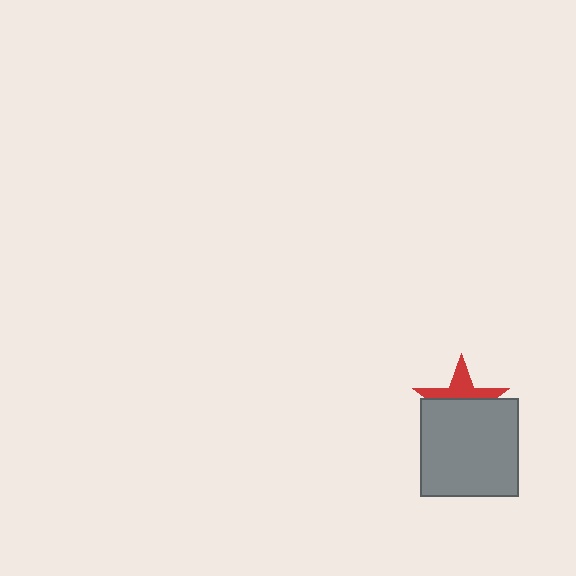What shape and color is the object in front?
The object in front is a gray square.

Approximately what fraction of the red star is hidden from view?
Roughly 59% of the red star is hidden behind the gray square.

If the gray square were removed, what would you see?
You would see the complete red star.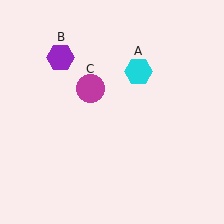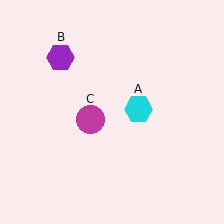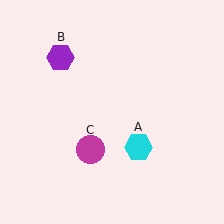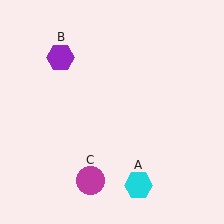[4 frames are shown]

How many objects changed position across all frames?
2 objects changed position: cyan hexagon (object A), magenta circle (object C).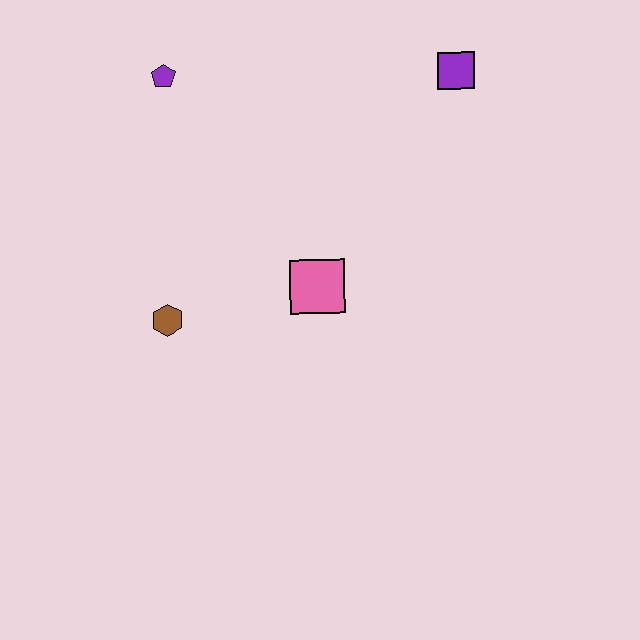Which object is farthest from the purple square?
The brown hexagon is farthest from the purple square.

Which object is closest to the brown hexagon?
The pink square is closest to the brown hexagon.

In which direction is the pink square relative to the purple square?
The pink square is below the purple square.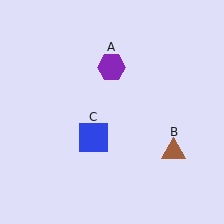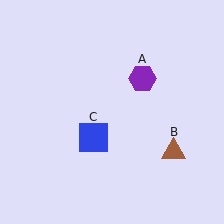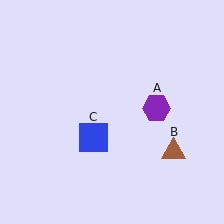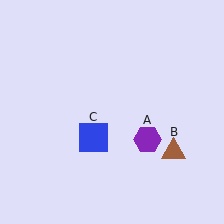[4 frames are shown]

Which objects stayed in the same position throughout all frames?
Brown triangle (object B) and blue square (object C) remained stationary.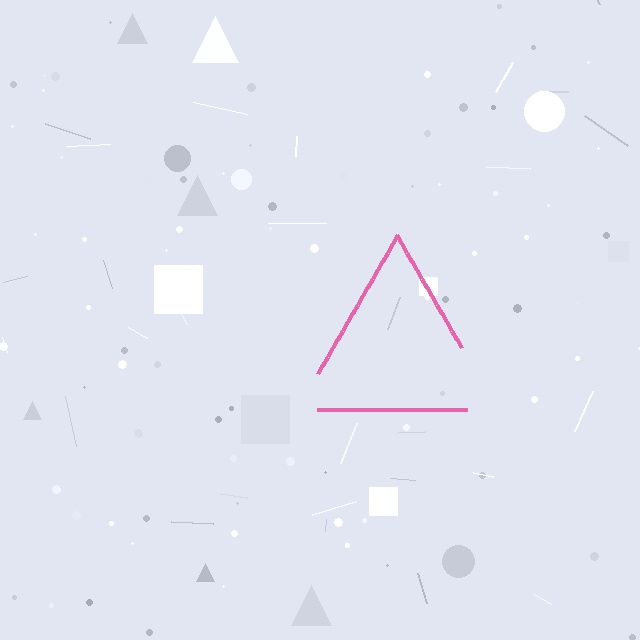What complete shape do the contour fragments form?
The contour fragments form a triangle.